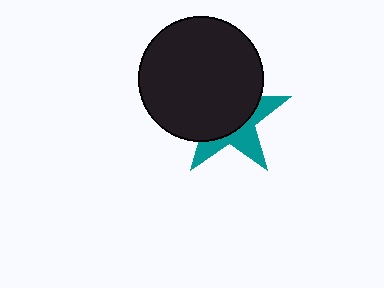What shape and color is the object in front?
The object in front is a black circle.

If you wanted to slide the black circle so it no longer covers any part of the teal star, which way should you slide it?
Slide it toward the upper-left — that is the most direct way to separate the two shapes.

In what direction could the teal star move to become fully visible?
The teal star could move toward the lower-right. That would shift it out from behind the black circle entirely.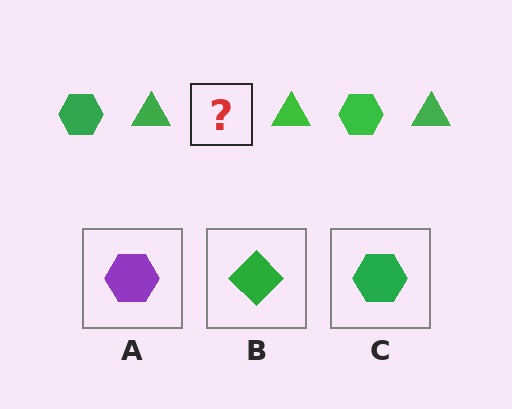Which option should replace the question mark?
Option C.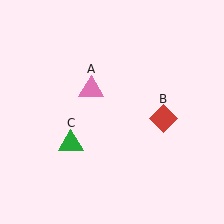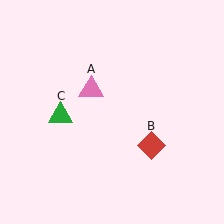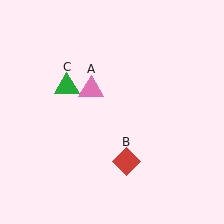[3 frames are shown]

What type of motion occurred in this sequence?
The red diamond (object B), green triangle (object C) rotated clockwise around the center of the scene.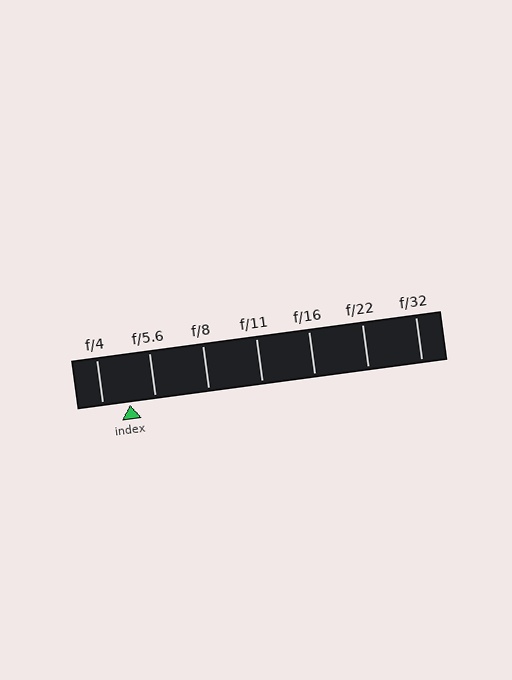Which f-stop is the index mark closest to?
The index mark is closest to f/5.6.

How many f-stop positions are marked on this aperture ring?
There are 7 f-stop positions marked.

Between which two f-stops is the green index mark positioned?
The index mark is between f/4 and f/5.6.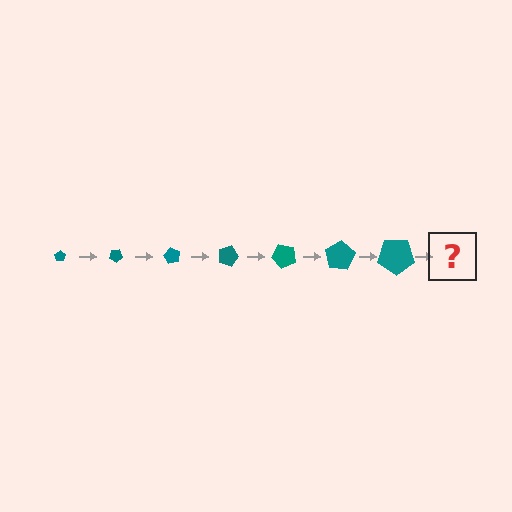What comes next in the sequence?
The next element should be a pentagon, larger than the previous one and rotated 210 degrees from the start.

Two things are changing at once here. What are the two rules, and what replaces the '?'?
The two rules are that the pentagon grows larger each step and it rotates 30 degrees each step. The '?' should be a pentagon, larger than the previous one and rotated 210 degrees from the start.